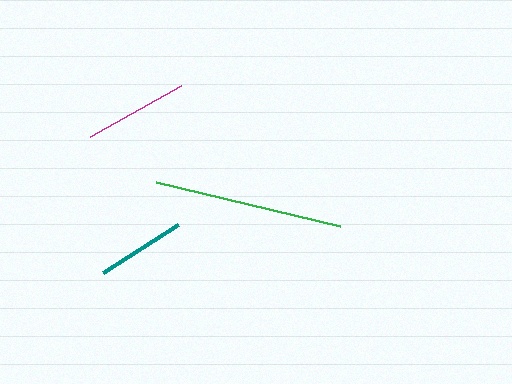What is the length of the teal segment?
The teal segment is approximately 89 pixels long.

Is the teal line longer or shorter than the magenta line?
The magenta line is longer than the teal line.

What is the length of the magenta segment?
The magenta segment is approximately 105 pixels long.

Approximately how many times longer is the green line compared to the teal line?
The green line is approximately 2.1 times the length of the teal line.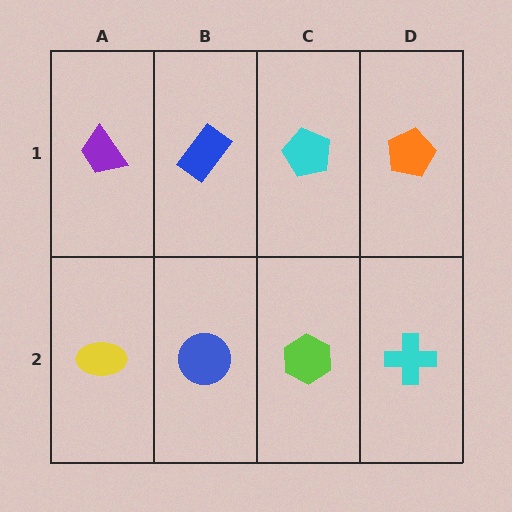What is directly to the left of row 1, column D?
A cyan pentagon.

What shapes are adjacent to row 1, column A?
A yellow ellipse (row 2, column A), a blue rectangle (row 1, column B).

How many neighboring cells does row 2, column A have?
2.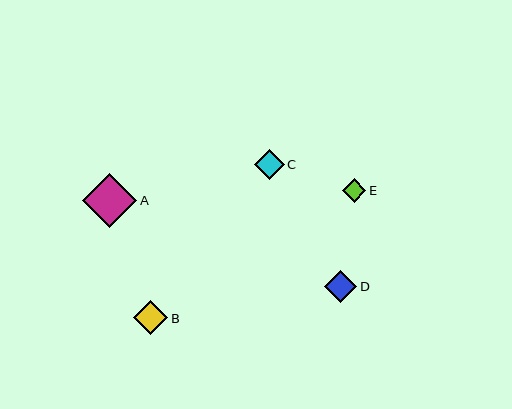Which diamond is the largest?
Diamond A is the largest with a size of approximately 54 pixels.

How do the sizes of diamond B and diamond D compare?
Diamond B and diamond D are approximately the same size.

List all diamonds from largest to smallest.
From largest to smallest: A, B, D, C, E.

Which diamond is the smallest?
Diamond E is the smallest with a size of approximately 23 pixels.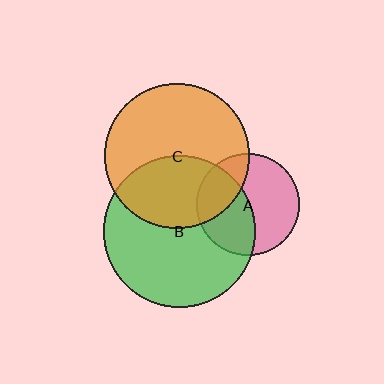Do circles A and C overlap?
Yes.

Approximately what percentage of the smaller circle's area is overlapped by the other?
Approximately 25%.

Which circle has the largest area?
Circle B (green).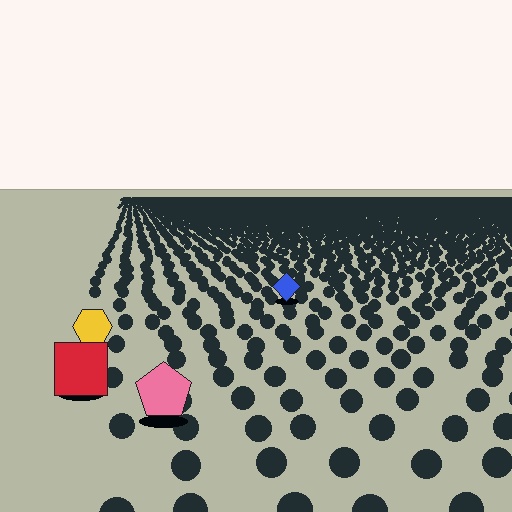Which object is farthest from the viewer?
The blue diamond is farthest from the viewer. It appears smaller and the ground texture around it is denser.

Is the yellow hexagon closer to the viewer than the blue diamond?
Yes. The yellow hexagon is closer — you can tell from the texture gradient: the ground texture is coarser near it.